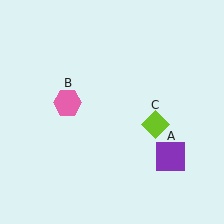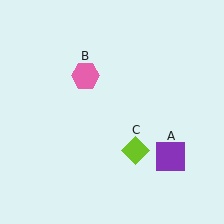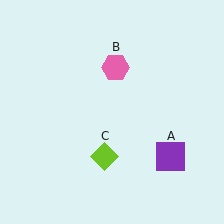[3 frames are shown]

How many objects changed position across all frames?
2 objects changed position: pink hexagon (object B), lime diamond (object C).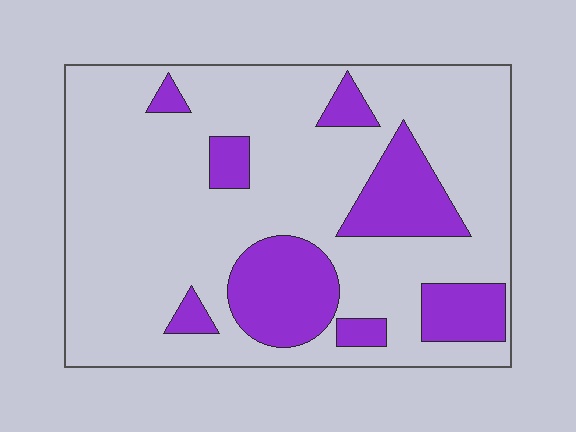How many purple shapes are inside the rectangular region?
8.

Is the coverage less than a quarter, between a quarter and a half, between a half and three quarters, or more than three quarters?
Less than a quarter.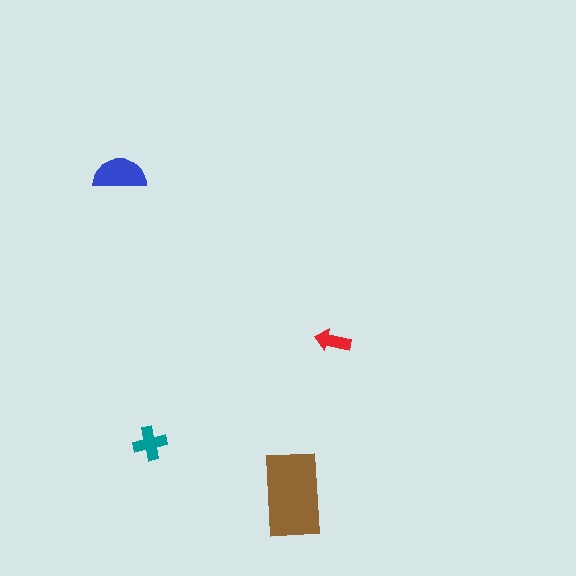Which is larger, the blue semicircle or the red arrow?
The blue semicircle.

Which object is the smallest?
The red arrow.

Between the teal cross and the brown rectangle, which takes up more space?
The brown rectangle.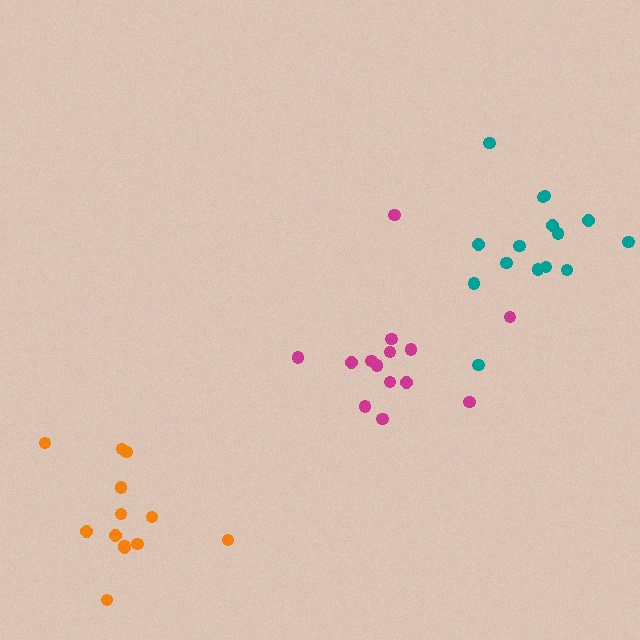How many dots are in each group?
Group 1: 14 dots, Group 2: 15 dots, Group 3: 13 dots (42 total).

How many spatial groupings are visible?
There are 3 spatial groupings.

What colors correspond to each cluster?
The clusters are colored: magenta, teal, orange.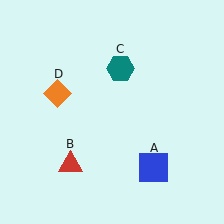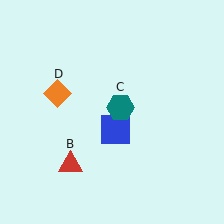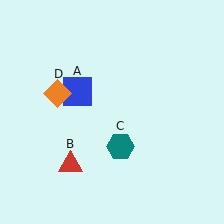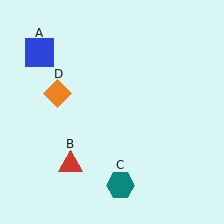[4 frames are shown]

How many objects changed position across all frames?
2 objects changed position: blue square (object A), teal hexagon (object C).